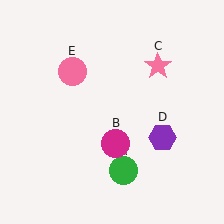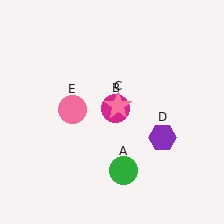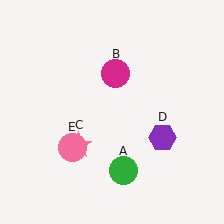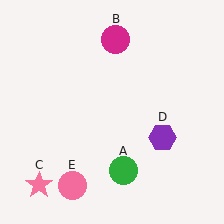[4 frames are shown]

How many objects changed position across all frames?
3 objects changed position: magenta circle (object B), pink star (object C), pink circle (object E).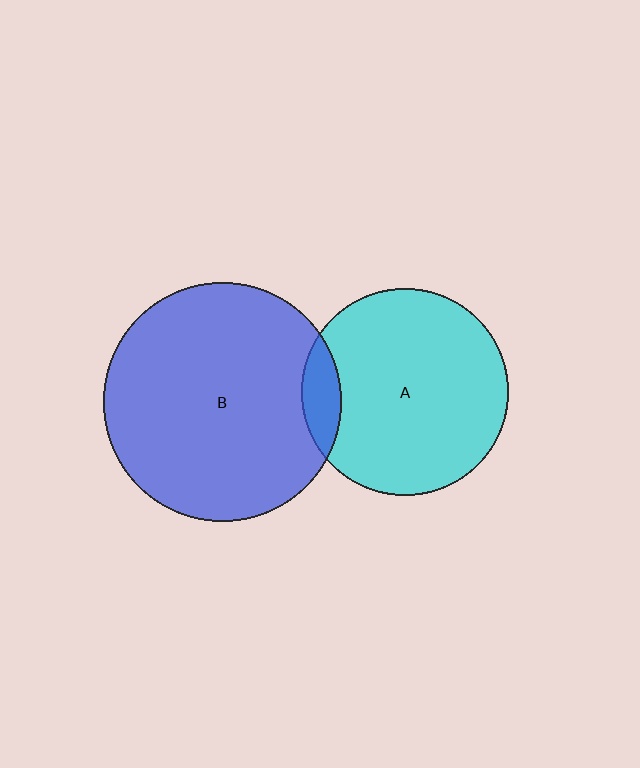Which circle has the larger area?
Circle B (blue).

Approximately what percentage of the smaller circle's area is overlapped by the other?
Approximately 10%.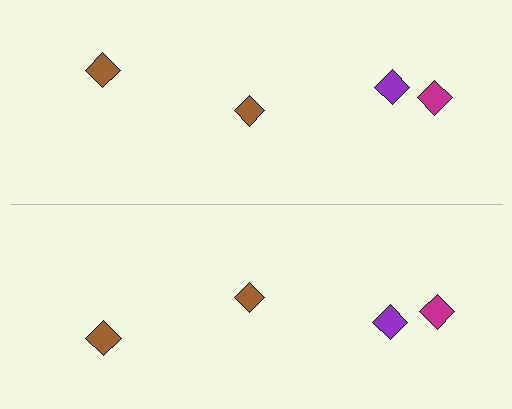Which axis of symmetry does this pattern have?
The pattern has a horizontal axis of symmetry running through the center of the image.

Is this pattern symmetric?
Yes, this pattern has bilateral (reflection) symmetry.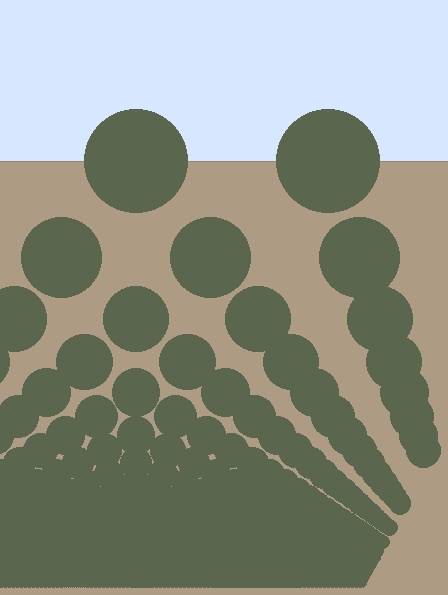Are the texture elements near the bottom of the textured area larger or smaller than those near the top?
Smaller. The gradient is inverted — elements near the bottom are smaller and denser.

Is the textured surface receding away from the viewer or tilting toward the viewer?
The surface appears to tilt toward the viewer. Texture elements get larger and sparser toward the top.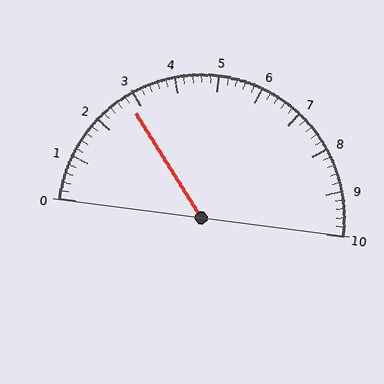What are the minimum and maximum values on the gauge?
The gauge ranges from 0 to 10.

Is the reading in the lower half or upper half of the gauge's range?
The reading is in the lower half of the range (0 to 10).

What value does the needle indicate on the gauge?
The needle indicates approximately 2.8.